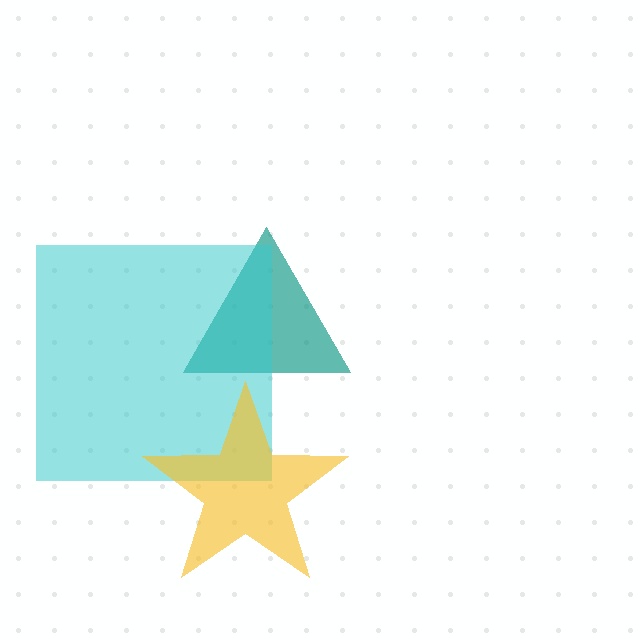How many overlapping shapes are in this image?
There are 3 overlapping shapes in the image.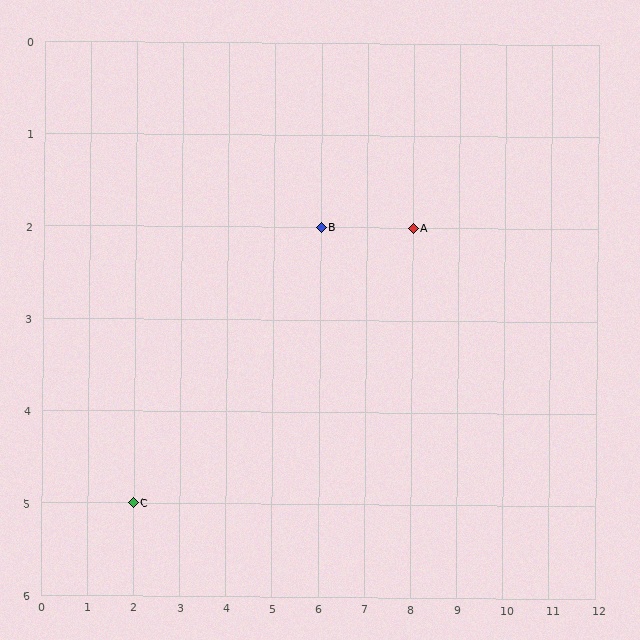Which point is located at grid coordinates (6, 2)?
Point B is at (6, 2).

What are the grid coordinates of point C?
Point C is at grid coordinates (2, 5).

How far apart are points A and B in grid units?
Points A and B are 2 columns apart.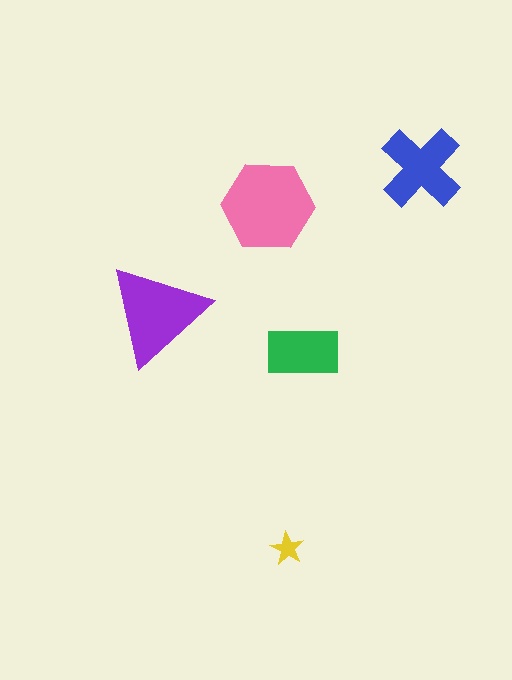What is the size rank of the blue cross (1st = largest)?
3rd.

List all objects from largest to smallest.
The pink hexagon, the purple triangle, the blue cross, the green rectangle, the yellow star.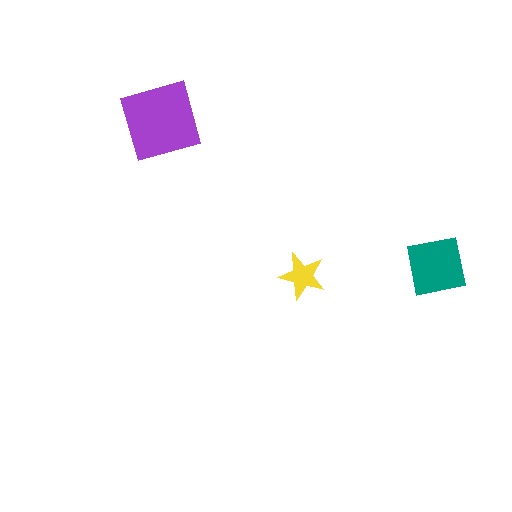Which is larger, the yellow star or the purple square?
The purple square.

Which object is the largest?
The purple square.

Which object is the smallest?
The yellow star.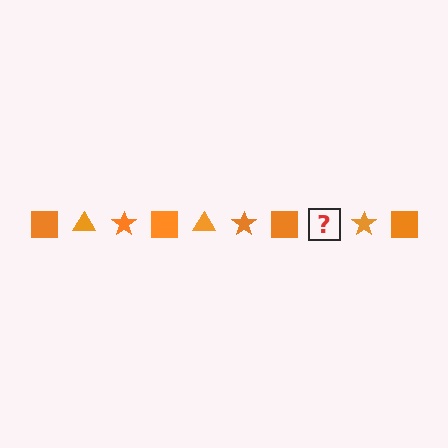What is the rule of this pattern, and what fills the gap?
The rule is that the pattern cycles through square, triangle, star shapes in orange. The gap should be filled with an orange triangle.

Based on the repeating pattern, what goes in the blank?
The blank should be an orange triangle.